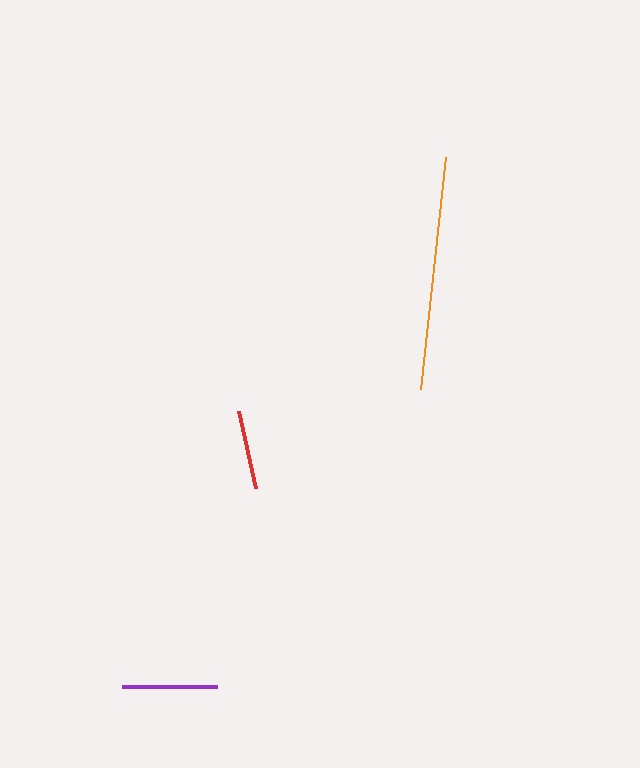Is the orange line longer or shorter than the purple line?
The orange line is longer than the purple line.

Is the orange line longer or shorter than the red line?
The orange line is longer than the red line.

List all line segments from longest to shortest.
From longest to shortest: orange, purple, red.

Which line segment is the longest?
The orange line is the longest at approximately 233 pixels.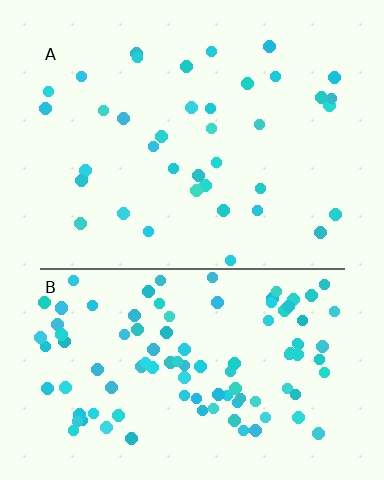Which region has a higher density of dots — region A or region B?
B (the bottom).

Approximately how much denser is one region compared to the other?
Approximately 2.8× — region B over region A.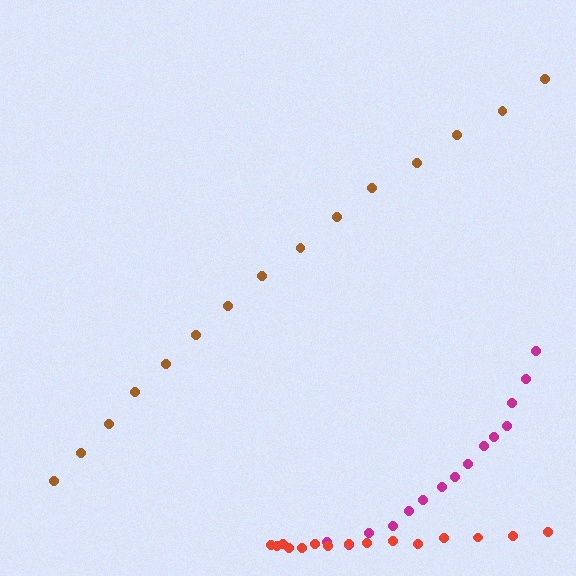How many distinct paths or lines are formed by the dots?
There are 3 distinct paths.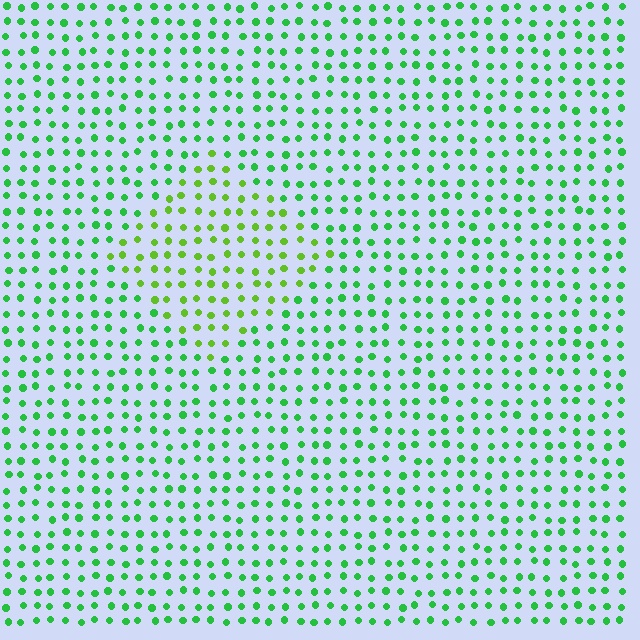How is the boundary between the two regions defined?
The boundary is defined purely by a slight shift in hue (about 33 degrees). Spacing, size, and orientation are identical on both sides.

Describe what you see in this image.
The image is filled with small green elements in a uniform arrangement. A diamond-shaped region is visible where the elements are tinted to a slightly different hue, forming a subtle color boundary.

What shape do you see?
I see a diamond.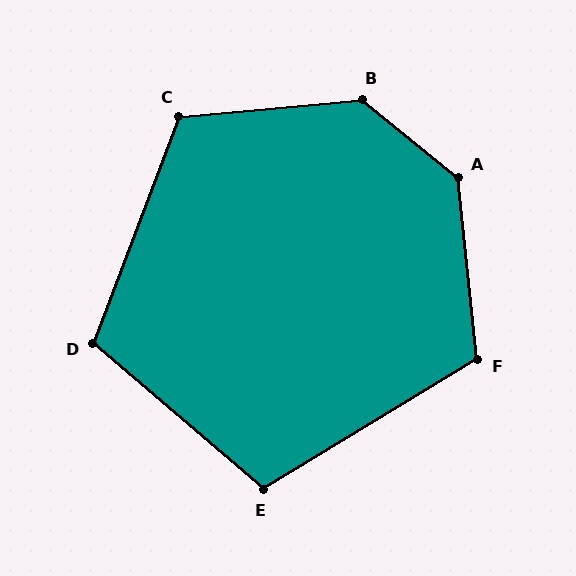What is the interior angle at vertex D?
Approximately 110 degrees (obtuse).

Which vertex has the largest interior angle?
A, at approximately 135 degrees.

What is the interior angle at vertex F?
Approximately 115 degrees (obtuse).